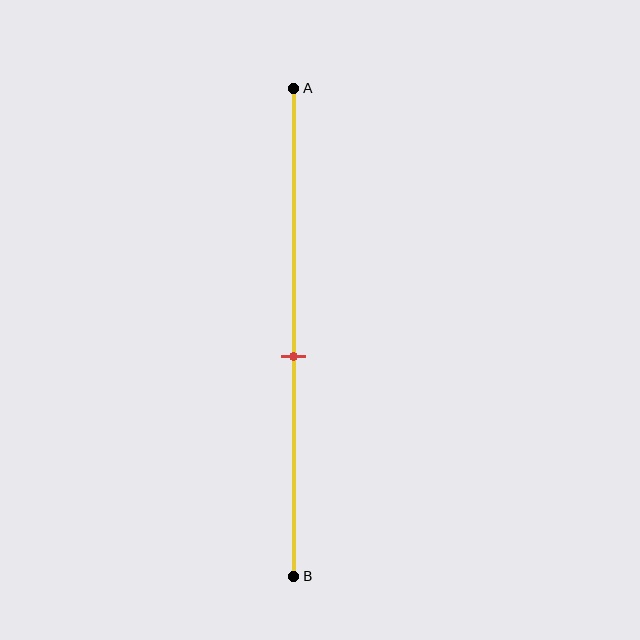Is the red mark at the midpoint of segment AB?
No, the mark is at about 55% from A, not at the 50% midpoint.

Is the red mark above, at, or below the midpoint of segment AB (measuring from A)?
The red mark is below the midpoint of segment AB.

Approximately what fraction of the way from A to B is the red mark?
The red mark is approximately 55% of the way from A to B.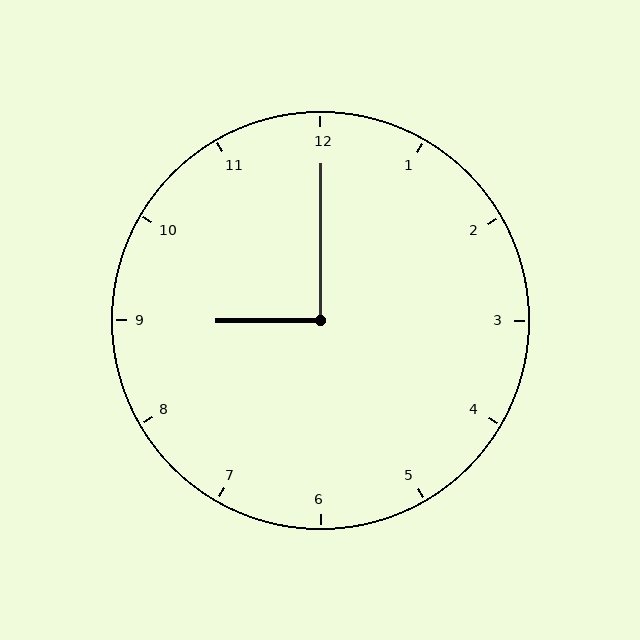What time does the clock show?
9:00.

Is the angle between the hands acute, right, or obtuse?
It is right.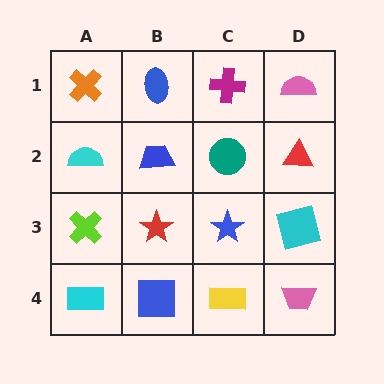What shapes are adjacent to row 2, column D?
A pink semicircle (row 1, column D), a cyan square (row 3, column D), a teal circle (row 2, column C).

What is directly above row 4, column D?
A cyan square.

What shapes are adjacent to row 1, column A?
A cyan semicircle (row 2, column A), a blue ellipse (row 1, column B).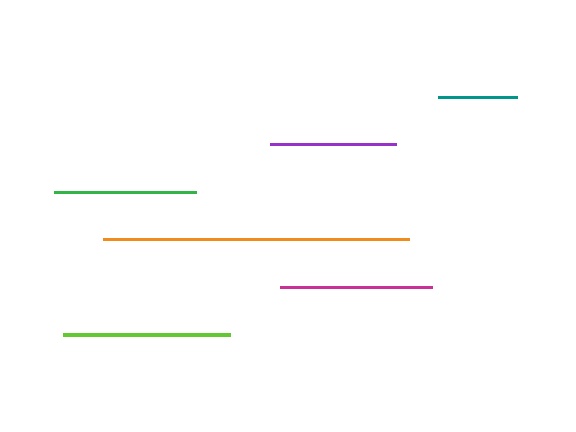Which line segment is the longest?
The orange line is the longest at approximately 306 pixels.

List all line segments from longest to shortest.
From longest to shortest: orange, lime, magenta, green, purple, teal.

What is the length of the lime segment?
The lime segment is approximately 167 pixels long.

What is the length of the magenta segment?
The magenta segment is approximately 152 pixels long.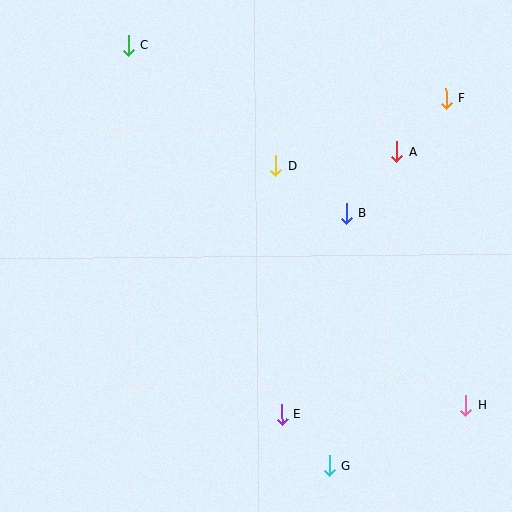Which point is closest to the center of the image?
Point D at (276, 166) is closest to the center.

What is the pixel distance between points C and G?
The distance between C and G is 466 pixels.